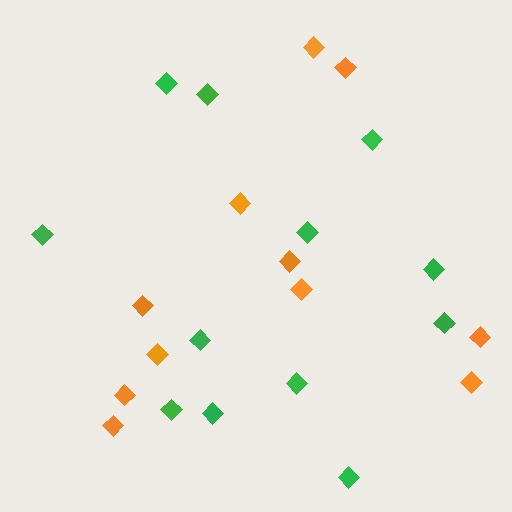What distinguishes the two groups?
There are 2 groups: one group of orange diamonds (11) and one group of green diamonds (12).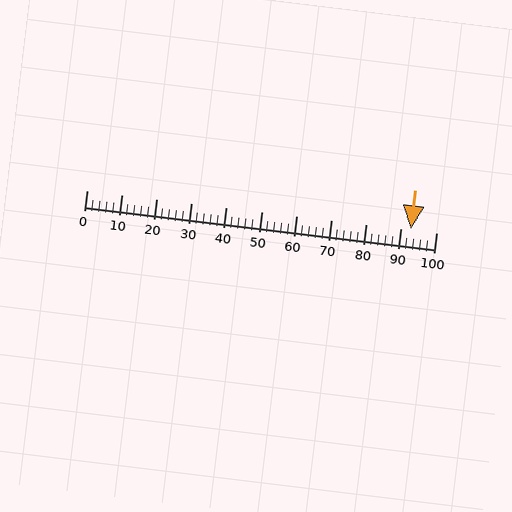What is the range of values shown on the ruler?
The ruler shows values from 0 to 100.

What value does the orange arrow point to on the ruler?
The orange arrow points to approximately 93.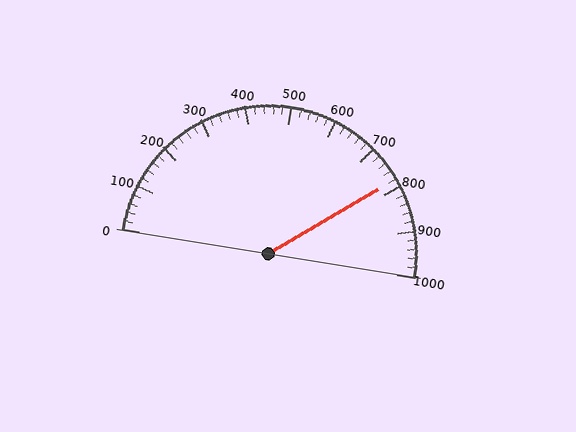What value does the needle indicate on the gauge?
The needle indicates approximately 780.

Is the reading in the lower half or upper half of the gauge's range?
The reading is in the upper half of the range (0 to 1000).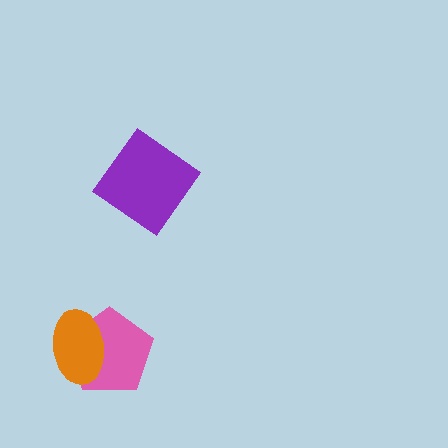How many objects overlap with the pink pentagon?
1 object overlaps with the pink pentagon.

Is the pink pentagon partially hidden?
Yes, it is partially covered by another shape.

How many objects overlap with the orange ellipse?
1 object overlaps with the orange ellipse.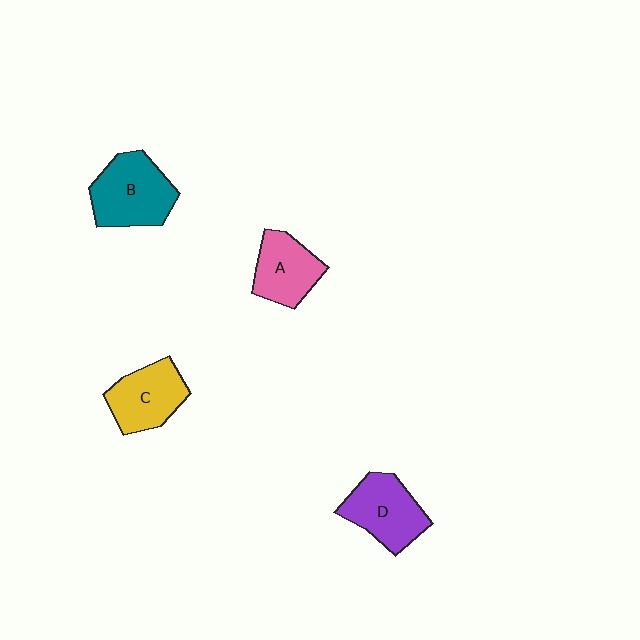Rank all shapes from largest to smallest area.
From largest to smallest: B (teal), D (purple), C (yellow), A (pink).